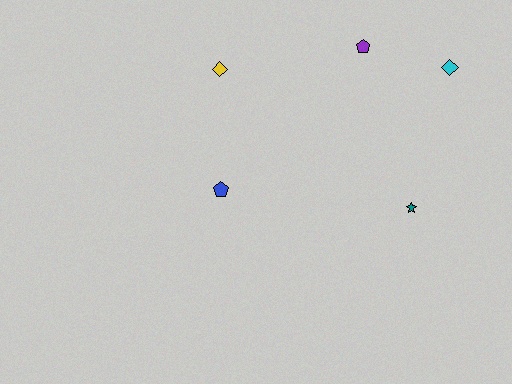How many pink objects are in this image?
There are no pink objects.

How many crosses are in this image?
There are no crosses.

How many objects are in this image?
There are 5 objects.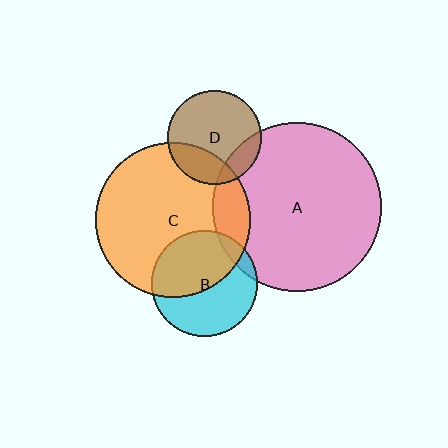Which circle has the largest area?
Circle A (pink).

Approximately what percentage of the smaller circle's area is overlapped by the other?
Approximately 15%.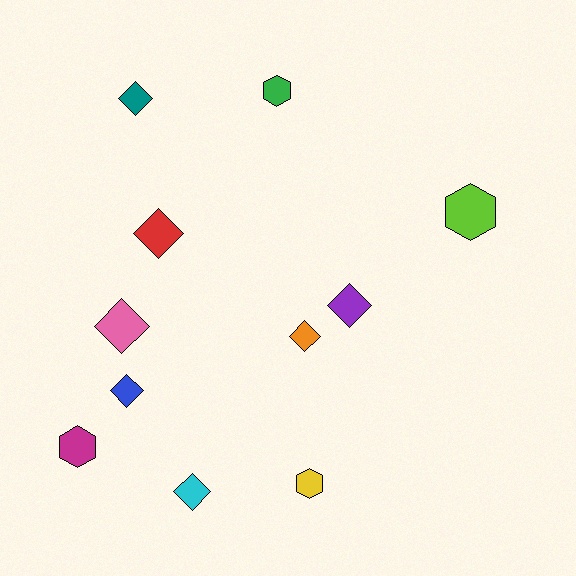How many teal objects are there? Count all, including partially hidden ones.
There is 1 teal object.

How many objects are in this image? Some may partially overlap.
There are 11 objects.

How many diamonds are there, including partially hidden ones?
There are 7 diamonds.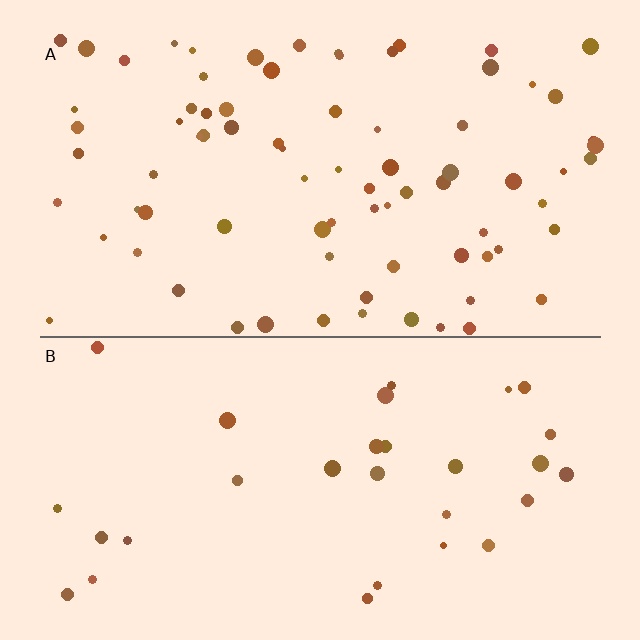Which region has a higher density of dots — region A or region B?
A (the top).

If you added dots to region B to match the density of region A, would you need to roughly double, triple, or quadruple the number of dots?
Approximately triple.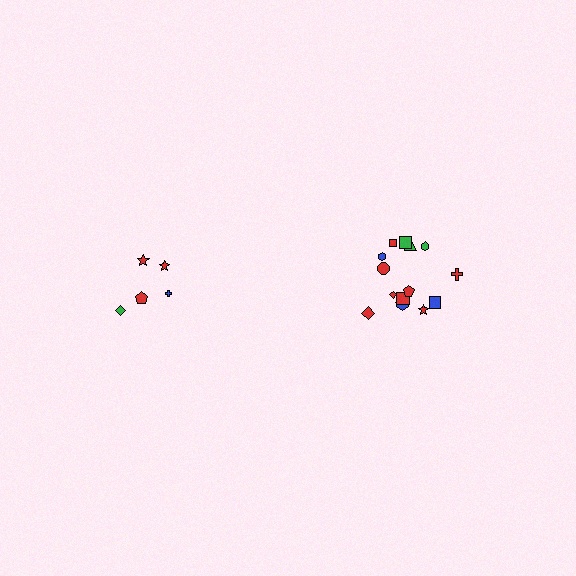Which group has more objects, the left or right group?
The right group.